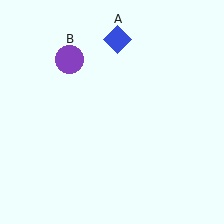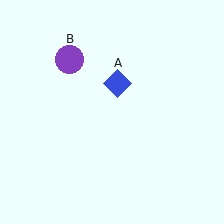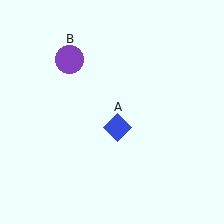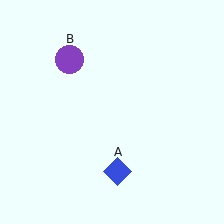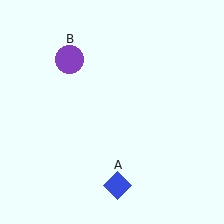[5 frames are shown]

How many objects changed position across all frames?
1 object changed position: blue diamond (object A).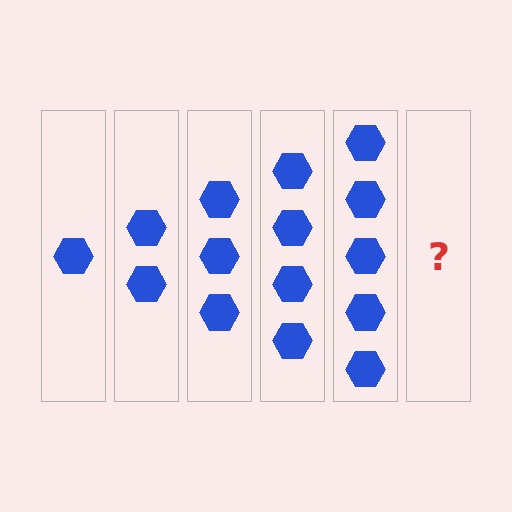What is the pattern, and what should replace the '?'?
The pattern is that each step adds one more hexagon. The '?' should be 6 hexagons.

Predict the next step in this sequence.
The next step is 6 hexagons.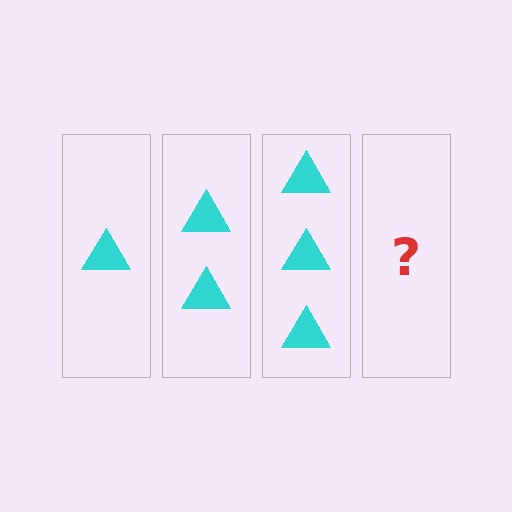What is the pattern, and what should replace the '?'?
The pattern is that each step adds one more triangle. The '?' should be 4 triangles.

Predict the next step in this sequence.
The next step is 4 triangles.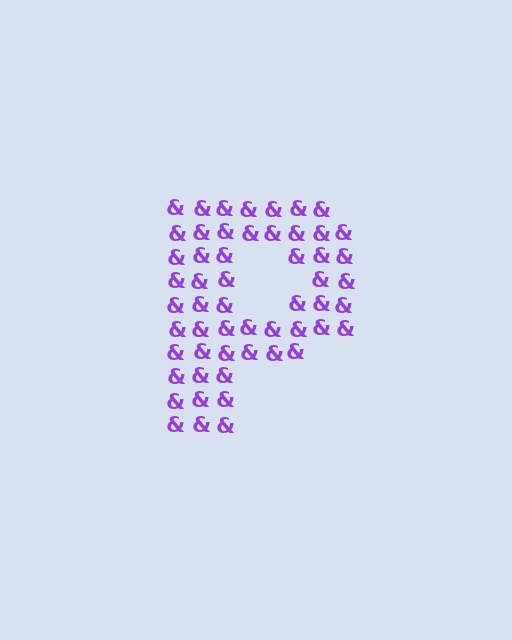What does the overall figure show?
The overall figure shows the letter P.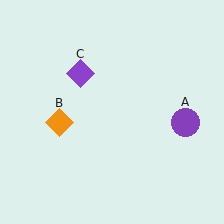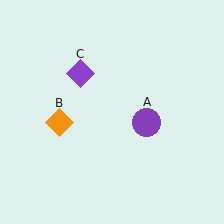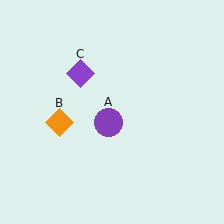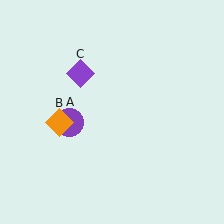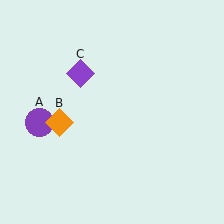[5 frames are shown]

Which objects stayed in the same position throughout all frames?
Orange diamond (object B) and purple diamond (object C) remained stationary.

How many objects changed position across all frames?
1 object changed position: purple circle (object A).